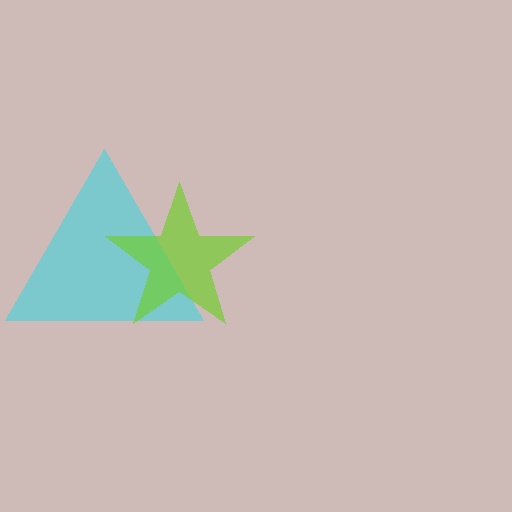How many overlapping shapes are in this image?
There are 2 overlapping shapes in the image.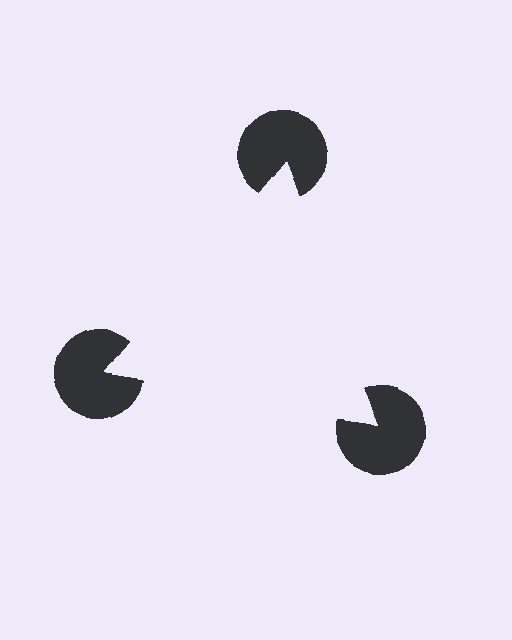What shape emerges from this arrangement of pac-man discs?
An illusory triangle — its edges are inferred from the aligned wedge cuts in the pac-man discs, not physically drawn.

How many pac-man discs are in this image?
There are 3 — one at each vertex of the illusory triangle.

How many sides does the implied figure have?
3 sides.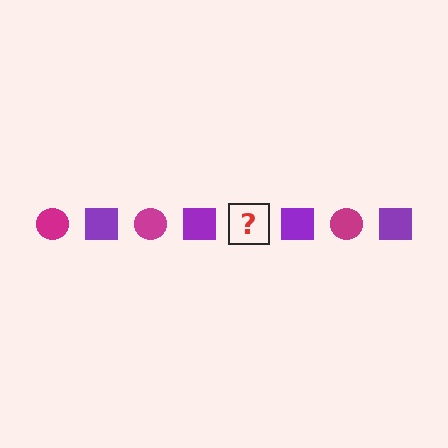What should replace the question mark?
The question mark should be replaced with a magenta circle.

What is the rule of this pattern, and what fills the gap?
The rule is that the pattern alternates between magenta circle and purple square. The gap should be filled with a magenta circle.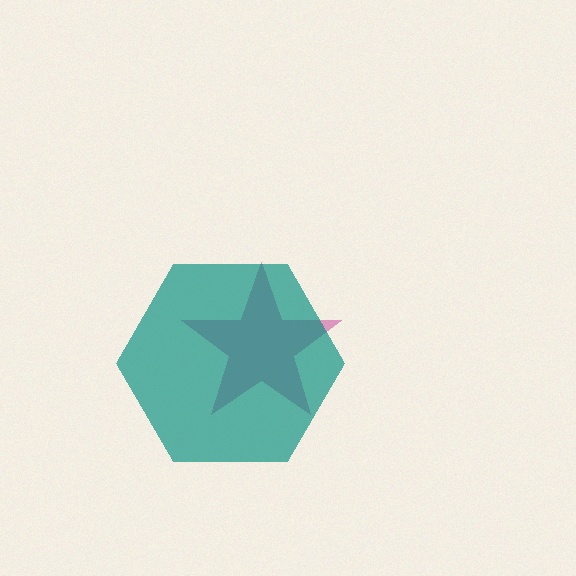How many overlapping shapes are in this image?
There are 2 overlapping shapes in the image.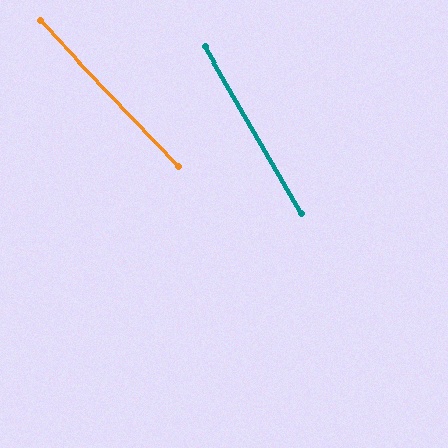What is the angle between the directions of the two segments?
Approximately 14 degrees.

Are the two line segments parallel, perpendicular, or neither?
Neither parallel nor perpendicular — they differ by about 14°.